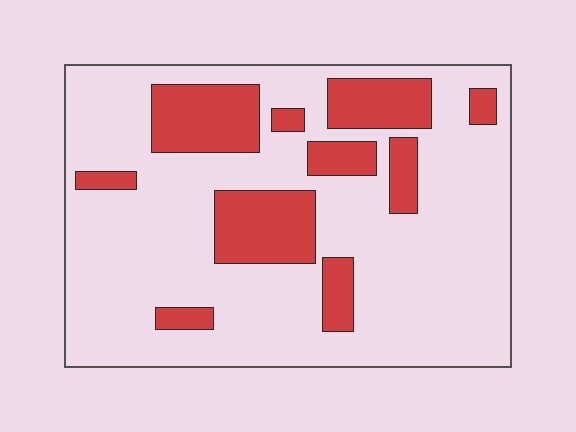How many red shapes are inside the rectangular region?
10.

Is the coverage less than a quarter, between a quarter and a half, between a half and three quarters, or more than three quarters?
Less than a quarter.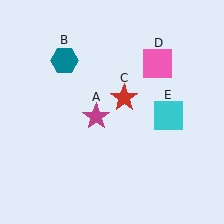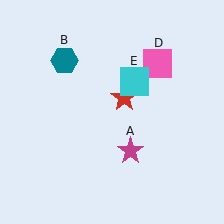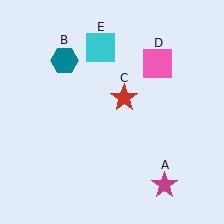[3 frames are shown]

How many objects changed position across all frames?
2 objects changed position: magenta star (object A), cyan square (object E).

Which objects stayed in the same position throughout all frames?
Teal hexagon (object B) and red star (object C) and pink square (object D) remained stationary.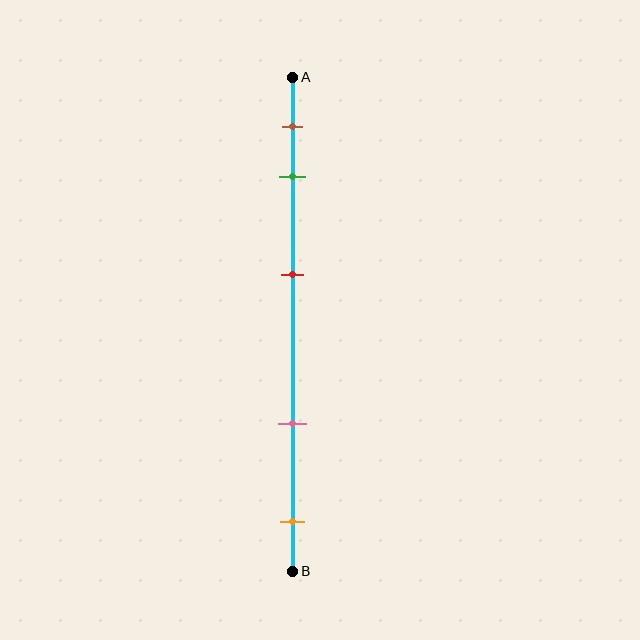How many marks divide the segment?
There are 5 marks dividing the segment.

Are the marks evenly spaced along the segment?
No, the marks are not evenly spaced.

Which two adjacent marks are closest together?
The brown and green marks are the closest adjacent pair.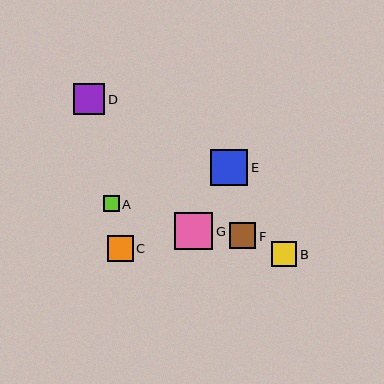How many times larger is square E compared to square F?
Square E is approximately 1.4 times the size of square F.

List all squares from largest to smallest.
From largest to smallest: G, E, D, F, C, B, A.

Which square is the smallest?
Square A is the smallest with a size of approximately 16 pixels.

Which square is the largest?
Square G is the largest with a size of approximately 38 pixels.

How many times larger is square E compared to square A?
Square E is approximately 2.3 times the size of square A.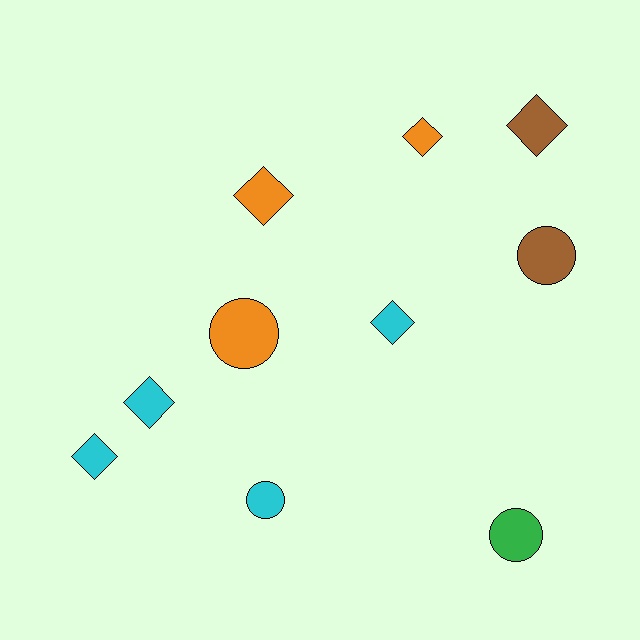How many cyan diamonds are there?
There are 3 cyan diamonds.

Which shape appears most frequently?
Diamond, with 6 objects.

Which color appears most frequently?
Cyan, with 4 objects.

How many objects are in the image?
There are 10 objects.